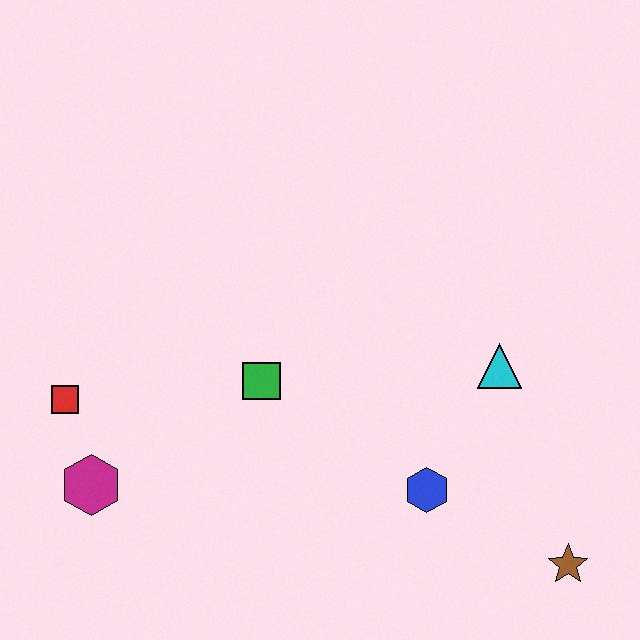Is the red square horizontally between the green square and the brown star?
No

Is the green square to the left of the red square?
No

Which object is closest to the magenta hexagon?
The red square is closest to the magenta hexagon.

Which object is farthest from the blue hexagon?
The red square is farthest from the blue hexagon.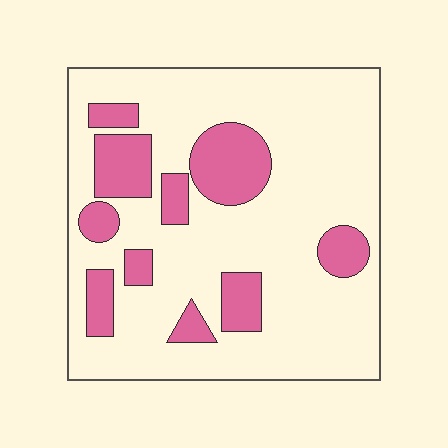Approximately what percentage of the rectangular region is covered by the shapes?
Approximately 20%.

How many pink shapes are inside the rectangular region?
10.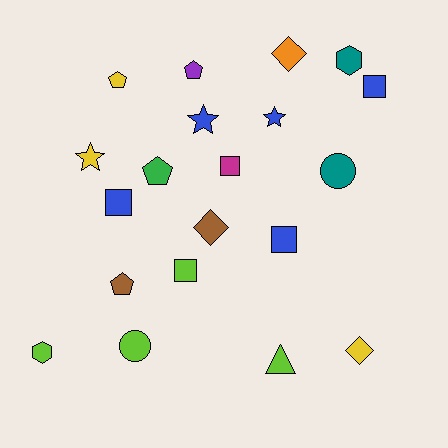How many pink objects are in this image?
There are no pink objects.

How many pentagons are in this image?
There are 4 pentagons.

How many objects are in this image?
There are 20 objects.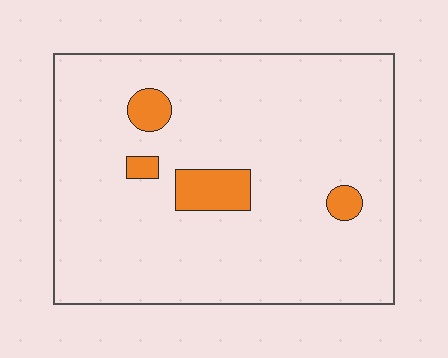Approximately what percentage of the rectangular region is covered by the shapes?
Approximately 10%.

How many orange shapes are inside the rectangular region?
4.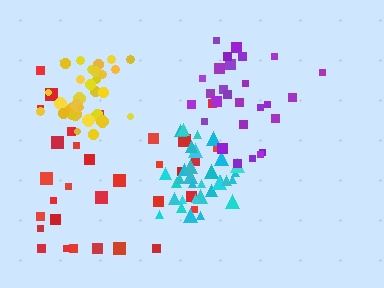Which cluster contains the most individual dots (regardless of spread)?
Red (32).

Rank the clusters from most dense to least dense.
yellow, cyan, purple, red.